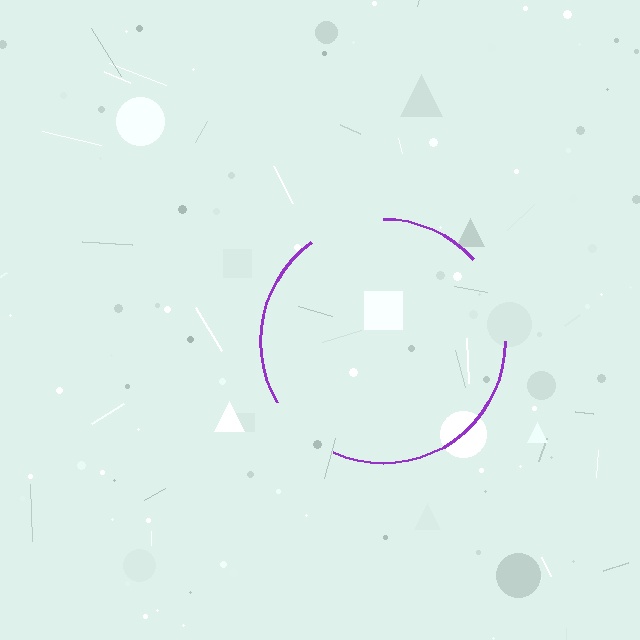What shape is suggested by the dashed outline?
The dashed outline suggests a circle.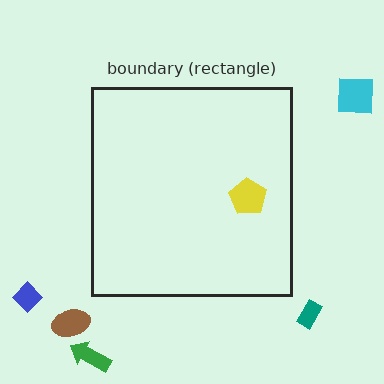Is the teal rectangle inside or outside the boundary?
Outside.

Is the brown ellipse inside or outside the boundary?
Outside.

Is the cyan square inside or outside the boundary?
Outside.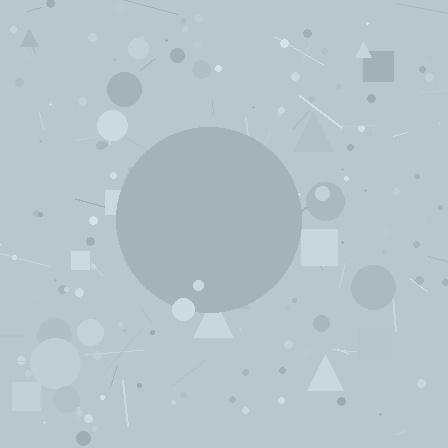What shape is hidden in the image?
A circle is hidden in the image.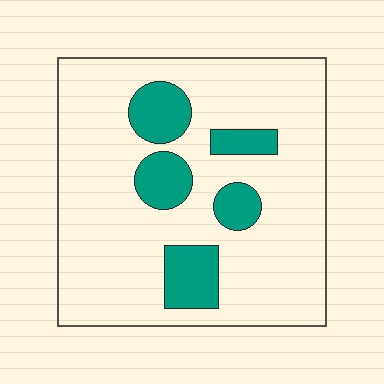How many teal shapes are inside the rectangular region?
5.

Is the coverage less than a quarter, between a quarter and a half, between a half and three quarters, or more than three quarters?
Less than a quarter.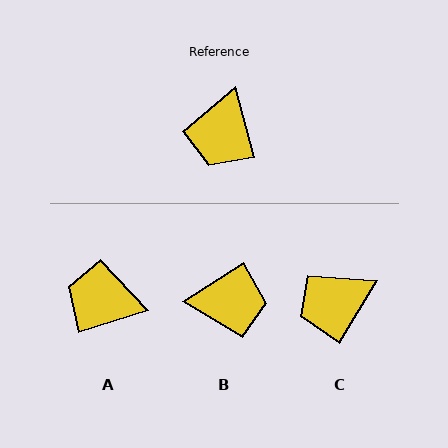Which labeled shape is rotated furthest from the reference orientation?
B, about 108 degrees away.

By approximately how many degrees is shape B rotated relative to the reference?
Approximately 108 degrees counter-clockwise.